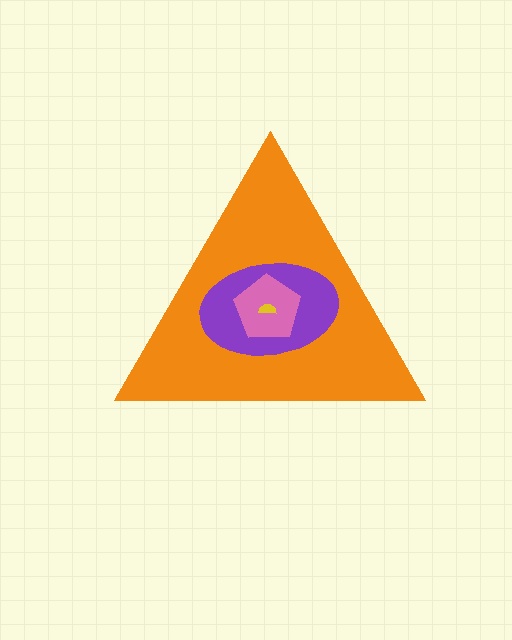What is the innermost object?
The yellow semicircle.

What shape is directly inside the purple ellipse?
The pink pentagon.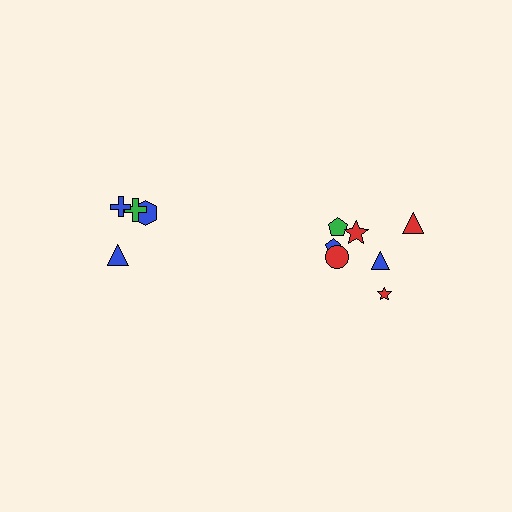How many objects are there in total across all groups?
There are 11 objects.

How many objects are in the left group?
There are 4 objects.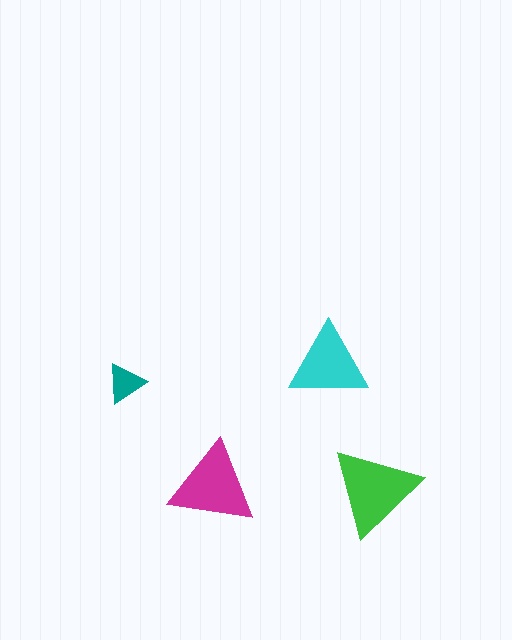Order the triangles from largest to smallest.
the green one, the magenta one, the cyan one, the teal one.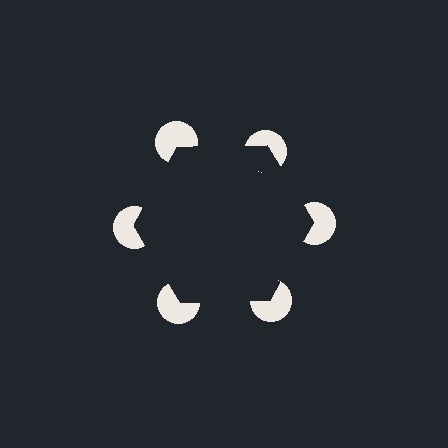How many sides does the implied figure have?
6 sides.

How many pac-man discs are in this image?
There are 6 — one at each vertex of the illusory hexagon.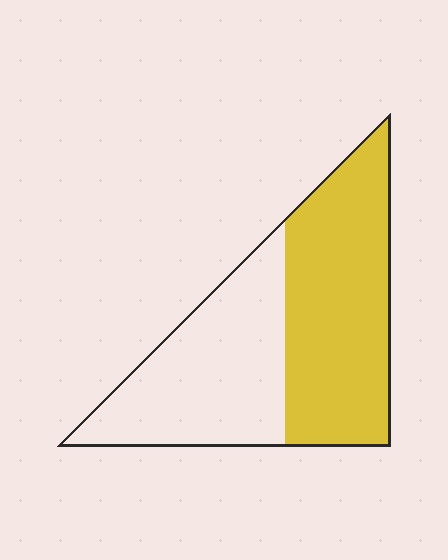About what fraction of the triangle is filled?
About one half (1/2).